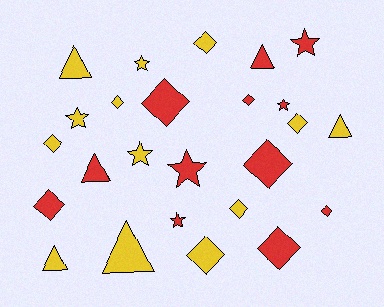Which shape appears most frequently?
Diamond, with 12 objects.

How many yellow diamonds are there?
There are 6 yellow diamonds.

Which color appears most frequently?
Yellow, with 13 objects.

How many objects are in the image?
There are 25 objects.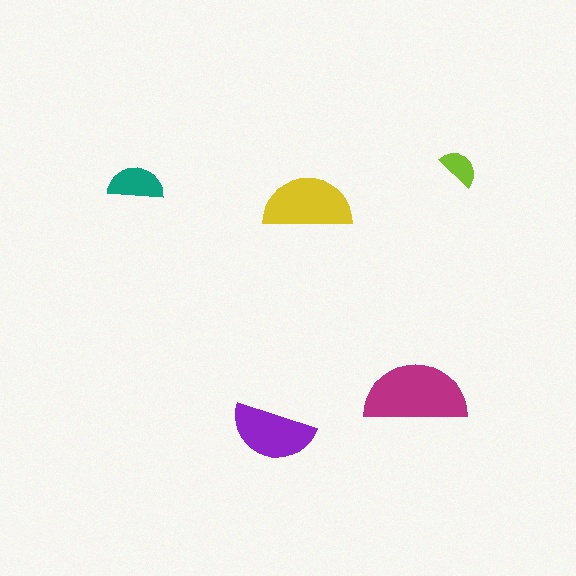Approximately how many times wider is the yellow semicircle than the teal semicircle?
About 1.5 times wider.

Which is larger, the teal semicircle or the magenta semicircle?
The magenta one.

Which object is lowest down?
The purple semicircle is bottommost.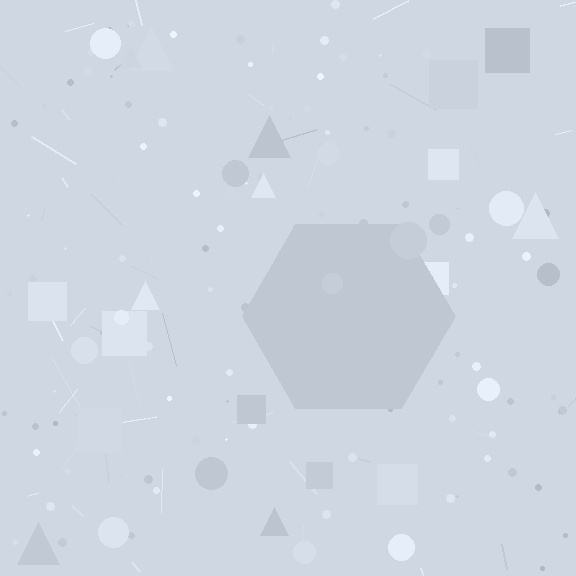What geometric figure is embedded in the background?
A hexagon is embedded in the background.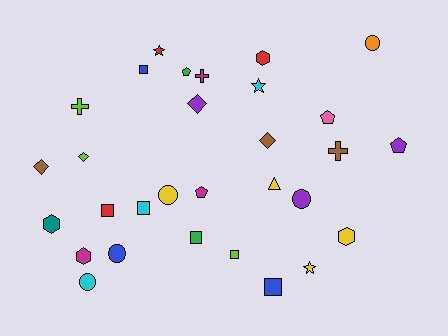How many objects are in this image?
There are 30 objects.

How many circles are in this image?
There are 5 circles.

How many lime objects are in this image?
There are 3 lime objects.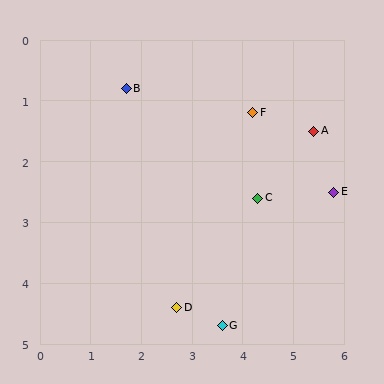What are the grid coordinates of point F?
Point F is at approximately (4.2, 1.2).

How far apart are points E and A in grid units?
Points E and A are about 1.1 grid units apart.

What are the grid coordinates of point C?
Point C is at approximately (4.3, 2.6).